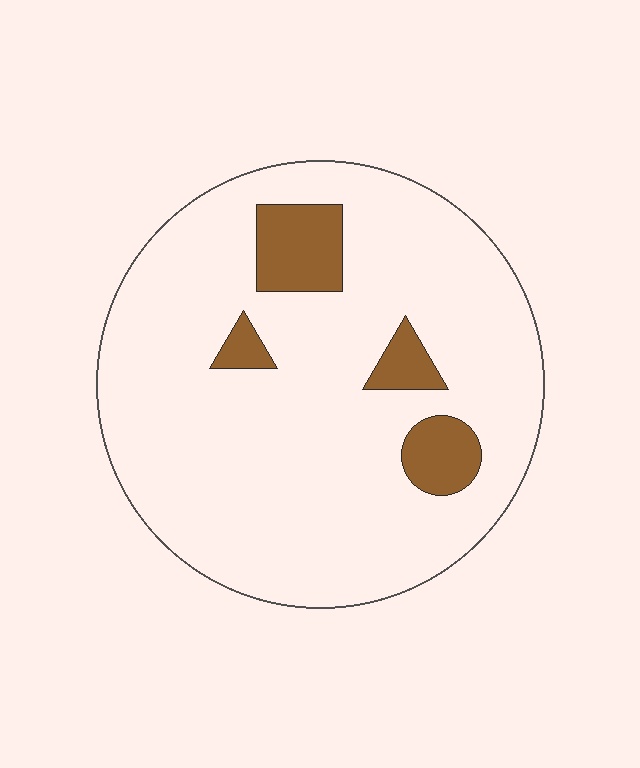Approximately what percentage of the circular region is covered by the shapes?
Approximately 10%.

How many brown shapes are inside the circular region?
4.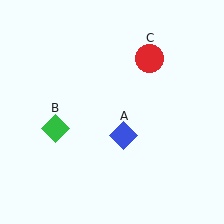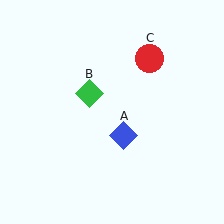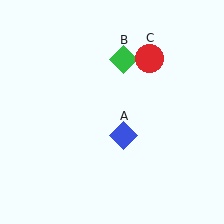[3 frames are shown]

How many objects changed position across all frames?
1 object changed position: green diamond (object B).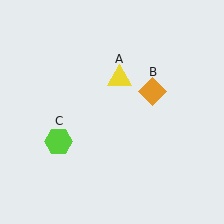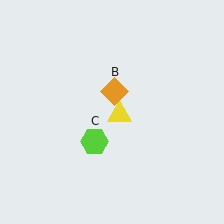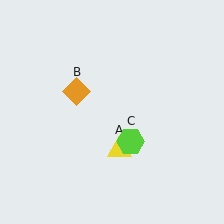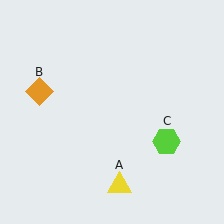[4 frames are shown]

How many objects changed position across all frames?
3 objects changed position: yellow triangle (object A), orange diamond (object B), lime hexagon (object C).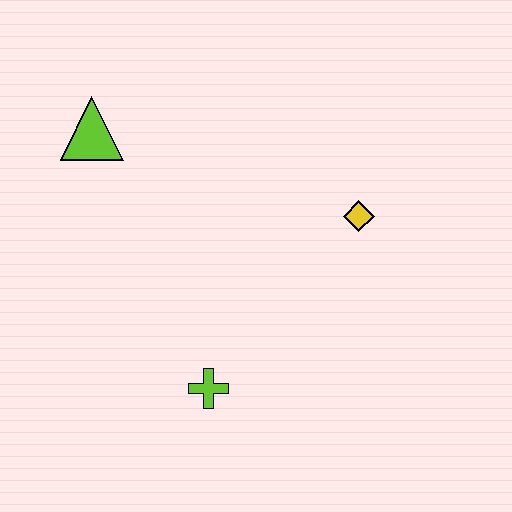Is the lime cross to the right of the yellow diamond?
No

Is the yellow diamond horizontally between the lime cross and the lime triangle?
No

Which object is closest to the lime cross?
The yellow diamond is closest to the lime cross.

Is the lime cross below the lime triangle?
Yes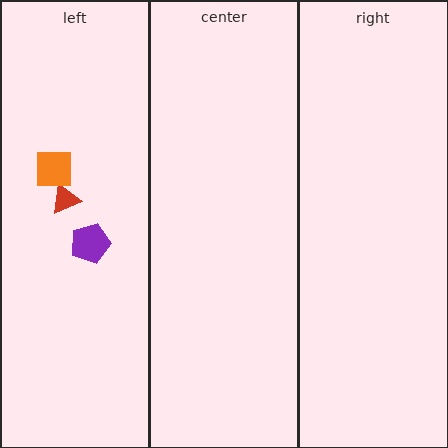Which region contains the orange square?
The left region.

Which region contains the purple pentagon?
The left region.